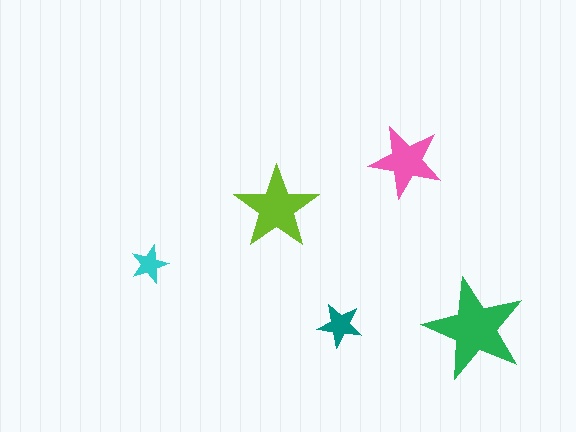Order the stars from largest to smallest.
the green one, the lime one, the pink one, the teal one, the cyan one.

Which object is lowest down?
The green star is bottommost.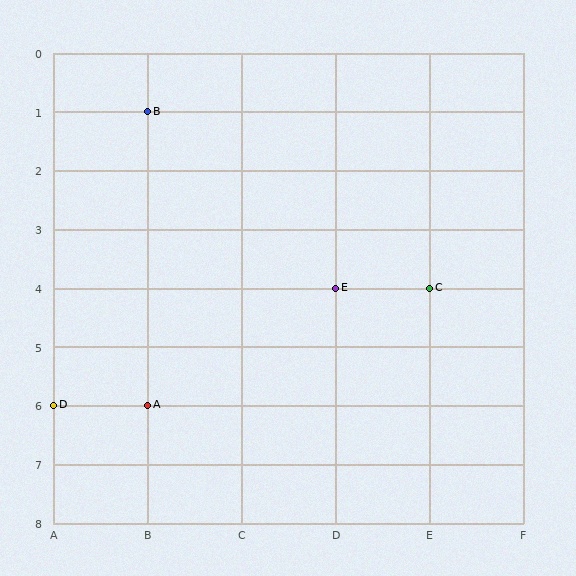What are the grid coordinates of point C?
Point C is at grid coordinates (E, 4).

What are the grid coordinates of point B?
Point B is at grid coordinates (B, 1).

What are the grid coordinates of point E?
Point E is at grid coordinates (D, 4).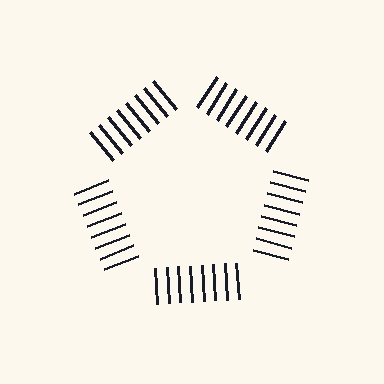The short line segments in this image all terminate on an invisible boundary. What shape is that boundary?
An illusory pentagon — the line segments terminate on its edges but no continuous stroke is drawn.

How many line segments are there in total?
40 — 8 along each of the 5 edges.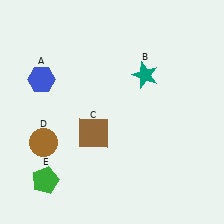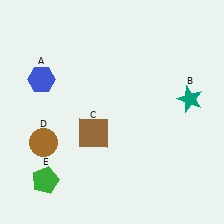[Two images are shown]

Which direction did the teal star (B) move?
The teal star (B) moved right.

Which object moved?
The teal star (B) moved right.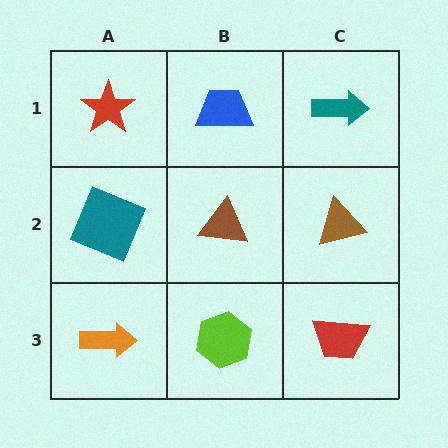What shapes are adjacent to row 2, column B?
A blue trapezoid (row 1, column B), a lime hexagon (row 3, column B), a teal square (row 2, column A), a brown triangle (row 2, column C).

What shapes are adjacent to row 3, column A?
A teal square (row 2, column A), a lime hexagon (row 3, column B).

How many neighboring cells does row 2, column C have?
3.